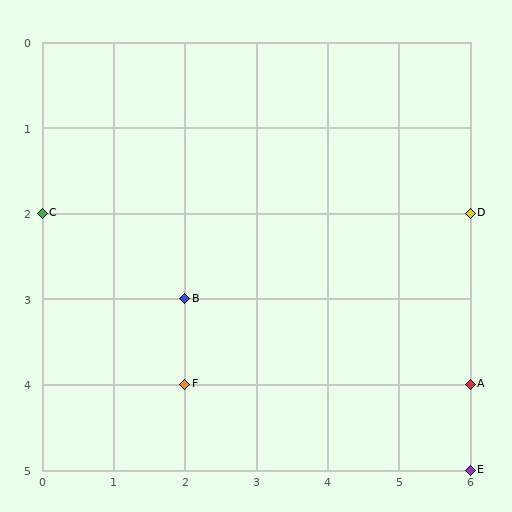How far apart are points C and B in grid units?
Points C and B are 2 columns and 1 row apart (about 2.2 grid units diagonally).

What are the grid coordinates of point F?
Point F is at grid coordinates (2, 4).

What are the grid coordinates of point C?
Point C is at grid coordinates (0, 2).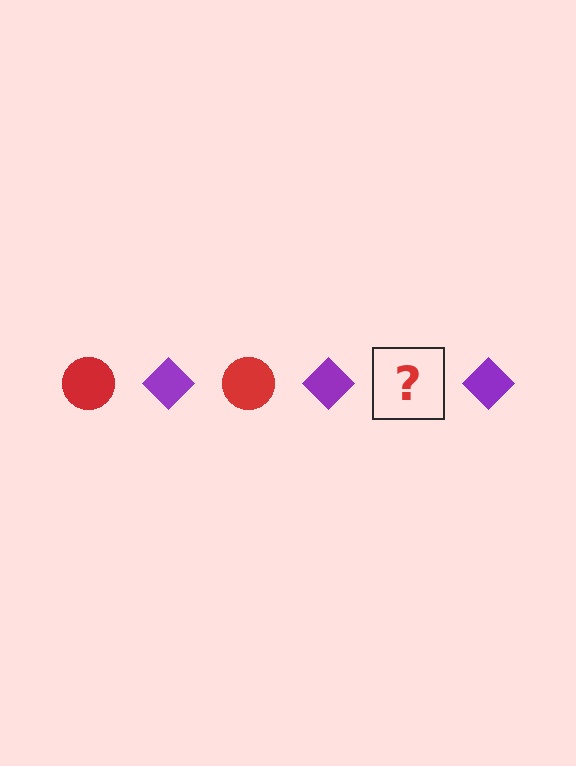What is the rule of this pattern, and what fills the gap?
The rule is that the pattern alternates between red circle and purple diamond. The gap should be filled with a red circle.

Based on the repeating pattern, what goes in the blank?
The blank should be a red circle.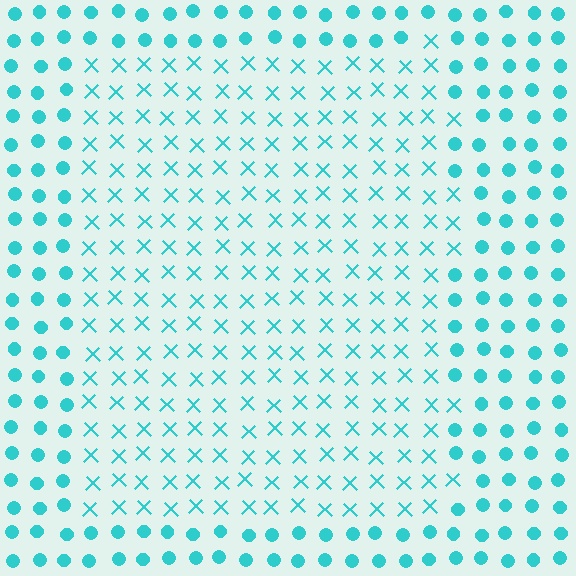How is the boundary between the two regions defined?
The boundary is defined by a change in element shape: X marks inside vs. circles outside. All elements share the same color and spacing.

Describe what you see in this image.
The image is filled with small cyan elements arranged in a uniform grid. A rectangle-shaped region contains X marks, while the surrounding area contains circles. The boundary is defined purely by the change in element shape.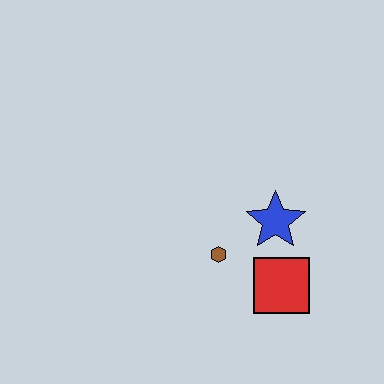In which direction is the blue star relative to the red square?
The blue star is above the red square.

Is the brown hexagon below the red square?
No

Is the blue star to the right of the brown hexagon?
Yes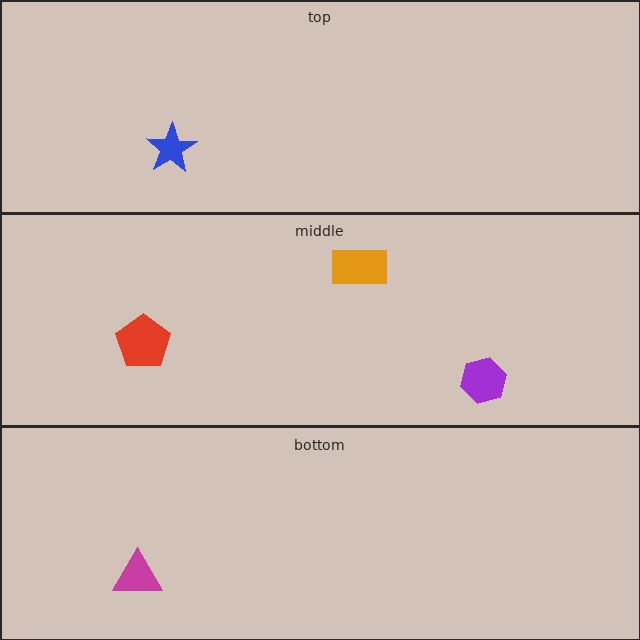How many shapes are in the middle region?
3.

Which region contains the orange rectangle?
The middle region.